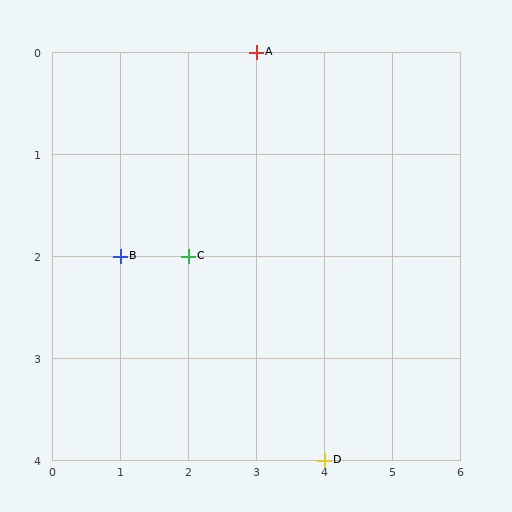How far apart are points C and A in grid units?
Points C and A are 1 column and 2 rows apart (about 2.2 grid units diagonally).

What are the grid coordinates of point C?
Point C is at grid coordinates (2, 2).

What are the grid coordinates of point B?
Point B is at grid coordinates (1, 2).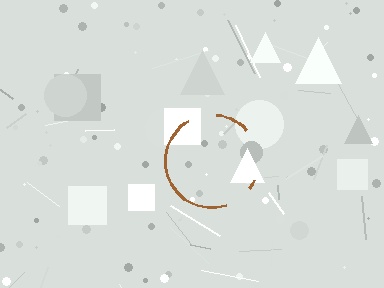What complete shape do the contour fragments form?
The contour fragments form a circle.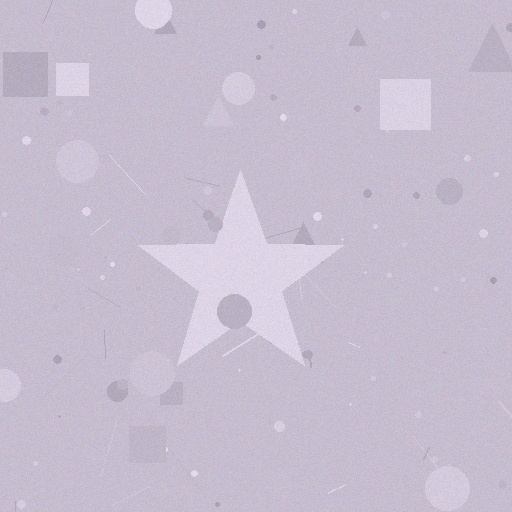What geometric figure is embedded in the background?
A star is embedded in the background.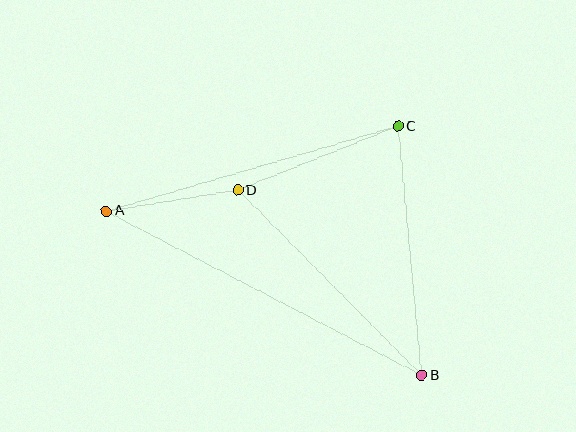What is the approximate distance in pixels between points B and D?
The distance between B and D is approximately 261 pixels.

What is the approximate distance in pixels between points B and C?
The distance between B and C is approximately 250 pixels.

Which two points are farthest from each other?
Points A and B are farthest from each other.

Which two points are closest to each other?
Points A and D are closest to each other.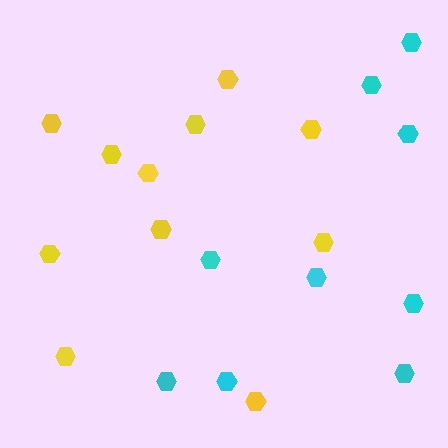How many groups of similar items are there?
There are 2 groups: one group of cyan hexagons (9) and one group of yellow hexagons (11).